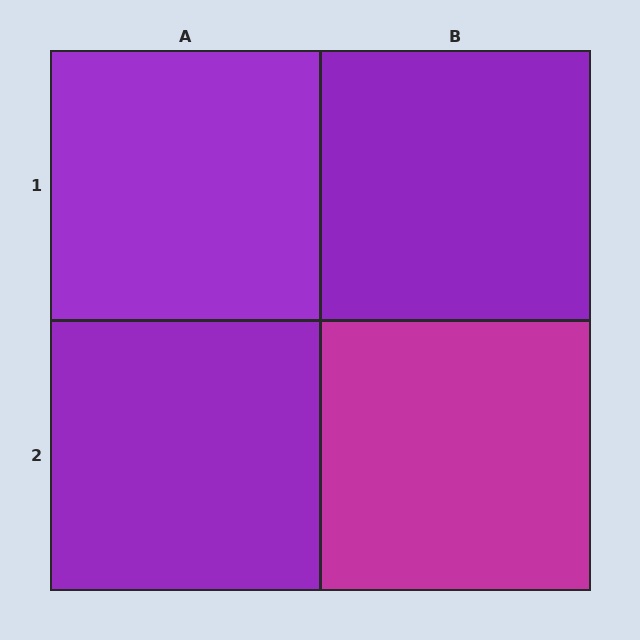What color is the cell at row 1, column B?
Purple.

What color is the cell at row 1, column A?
Purple.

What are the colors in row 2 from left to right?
Purple, magenta.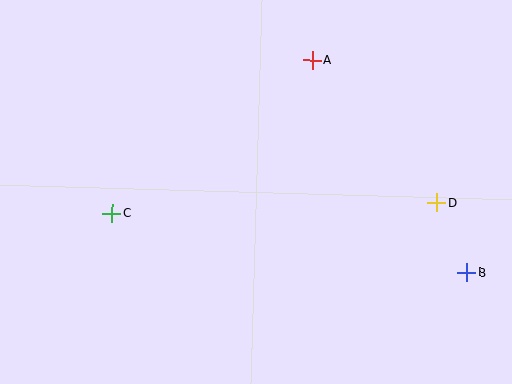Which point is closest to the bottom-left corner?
Point C is closest to the bottom-left corner.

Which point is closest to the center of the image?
Point A at (312, 60) is closest to the center.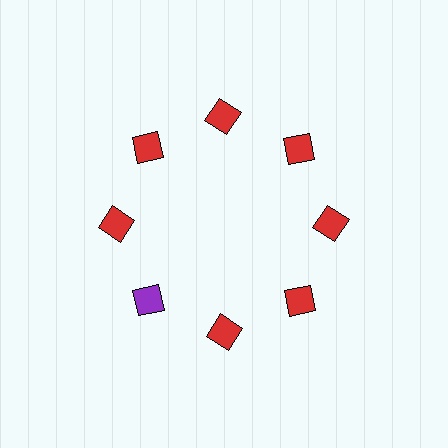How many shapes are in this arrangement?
There are 8 shapes arranged in a ring pattern.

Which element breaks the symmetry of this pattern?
The purple square at roughly the 8 o'clock position breaks the symmetry. All other shapes are red squares.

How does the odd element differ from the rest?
It has a different color: purple instead of red.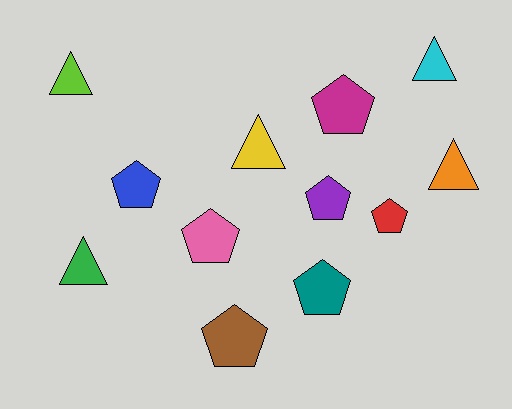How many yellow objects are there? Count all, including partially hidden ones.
There is 1 yellow object.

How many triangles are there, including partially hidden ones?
There are 5 triangles.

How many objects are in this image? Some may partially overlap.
There are 12 objects.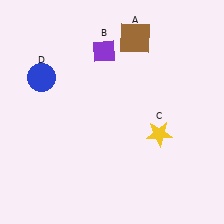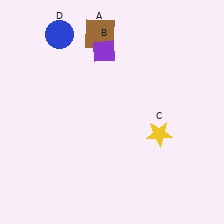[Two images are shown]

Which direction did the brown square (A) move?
The brown square (A) moved left.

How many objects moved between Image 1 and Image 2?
2 objects moved between the two images.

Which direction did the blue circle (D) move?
The blue circle (D) moved up.